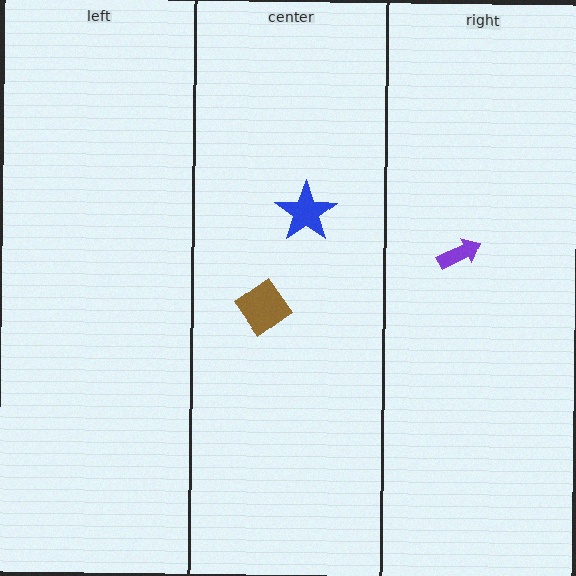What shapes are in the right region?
The purple arrow.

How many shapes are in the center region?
2.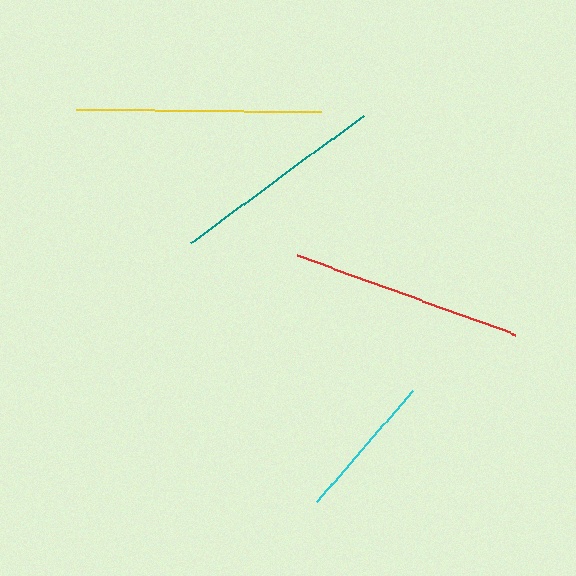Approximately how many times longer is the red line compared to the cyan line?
The red line is approximately 1.6 times the length of the cyan line.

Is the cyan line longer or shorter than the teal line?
The teal line is longer than the cyan line.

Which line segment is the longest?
The yellow line is the longest at approximately 245 pixels.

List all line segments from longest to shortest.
From longest to shortest: yellow, red, teal, cyan.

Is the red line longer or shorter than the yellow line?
The yellow line is longer than the red line.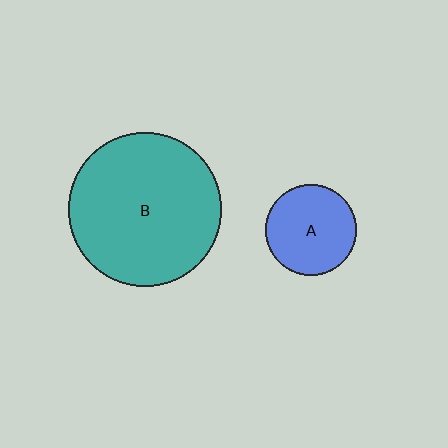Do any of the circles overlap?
No, none of the circles overlap.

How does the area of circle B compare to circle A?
Approximately 2.8 times.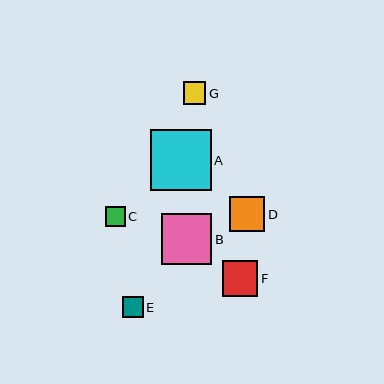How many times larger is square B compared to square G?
Square B is approximately 2.3 times the size of square G.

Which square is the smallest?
Square C is the smallest with a size of approximately 20 pixels.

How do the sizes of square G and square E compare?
Square G and square E are approximately the same size.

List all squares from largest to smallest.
From largest to smallest: A, B, F, D, G, E, C.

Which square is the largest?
Square A is the largest with a size of approximately 61 pixels.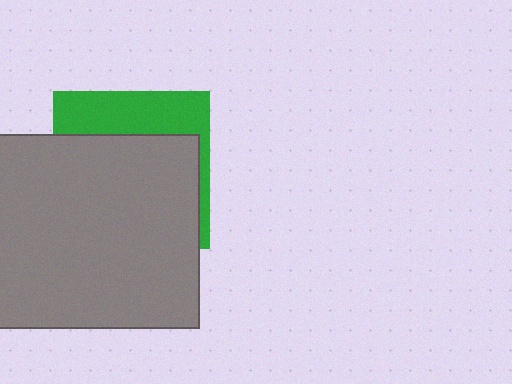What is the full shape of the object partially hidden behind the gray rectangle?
The partially hidden object is a green square.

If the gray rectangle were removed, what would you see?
You would see the complete green square.